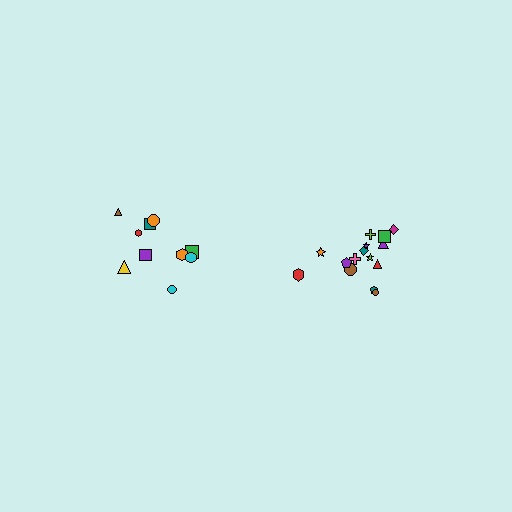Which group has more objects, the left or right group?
The right group.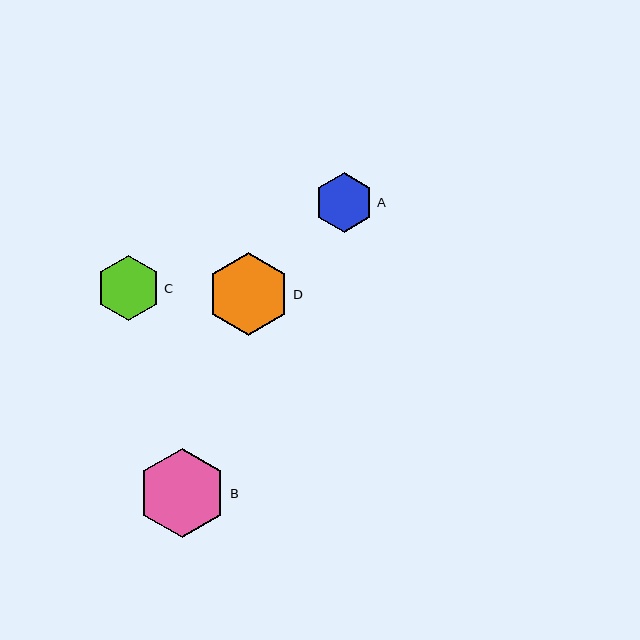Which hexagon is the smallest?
Hexagon A is the smallest with a size of approximately 60 pixels.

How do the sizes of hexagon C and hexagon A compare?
Hexagon C and hexagon A are approximately the same size.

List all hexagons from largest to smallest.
From largest to smallest: B, D, C, A.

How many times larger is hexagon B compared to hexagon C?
Hexagon B is approximately 1.4 times the size of hexagon C.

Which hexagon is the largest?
Hexagon B is the largest with a size of approximately 89 pixels.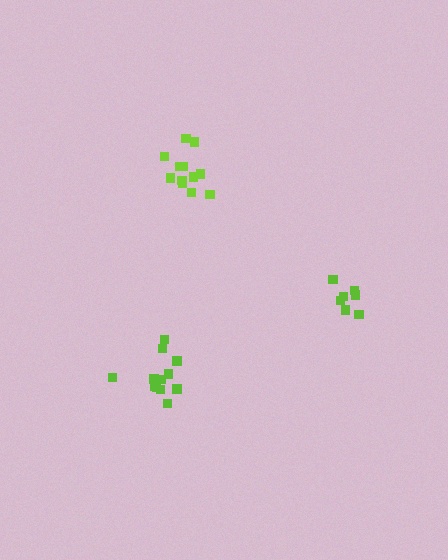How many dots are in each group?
Group 1: 12 dots, Group 2: 12 dots, Group 3: 7 dots (31 total).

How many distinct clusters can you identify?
There are 3 distinct clusters.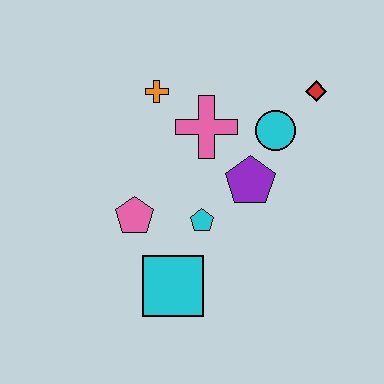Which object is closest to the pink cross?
The orange cross is closest to the pink cross.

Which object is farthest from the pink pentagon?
The red diamond is farthest from the pink pentagon.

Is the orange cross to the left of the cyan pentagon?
Yes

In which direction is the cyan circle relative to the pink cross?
The cyan circle is to the right of the pink cross.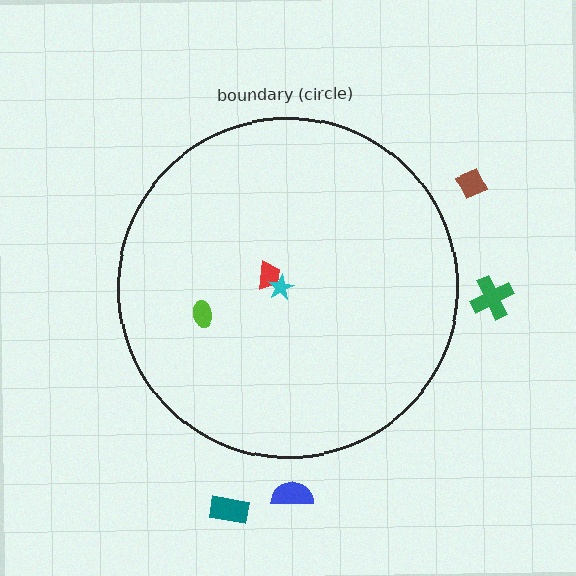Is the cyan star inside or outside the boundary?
Inside.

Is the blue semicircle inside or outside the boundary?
Outside.